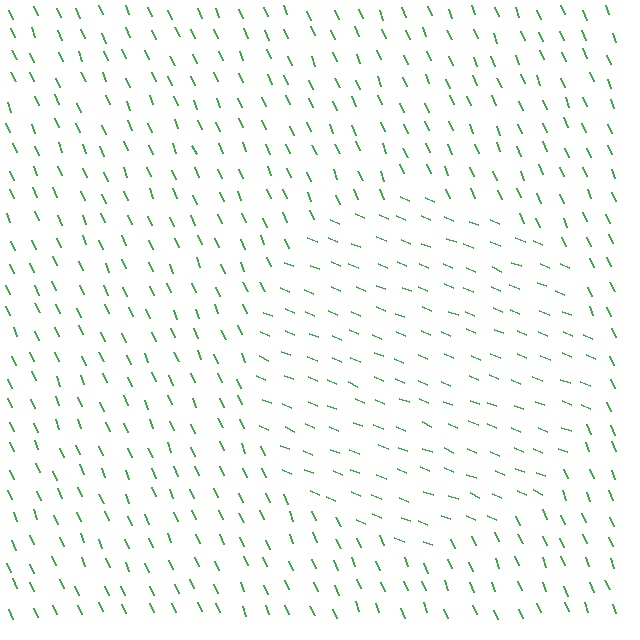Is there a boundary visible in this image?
Yes, there is a texture boundary formed by a change in line orientation.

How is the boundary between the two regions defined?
The boundary is defined purely by a change in line orientation (approximately 45 degrees difference). All lines are the same color and thickness.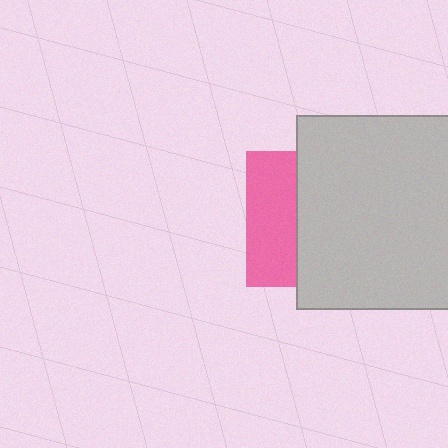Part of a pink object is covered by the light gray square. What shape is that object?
It is a square.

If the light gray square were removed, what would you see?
You would see the complete pink square.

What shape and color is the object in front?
The object in front is a light gray square.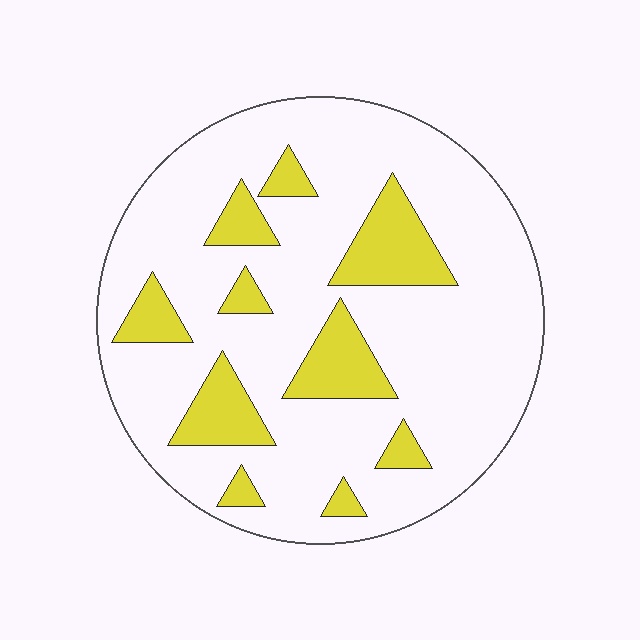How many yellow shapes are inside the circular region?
10.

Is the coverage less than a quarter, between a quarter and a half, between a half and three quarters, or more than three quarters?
Less than a quarter.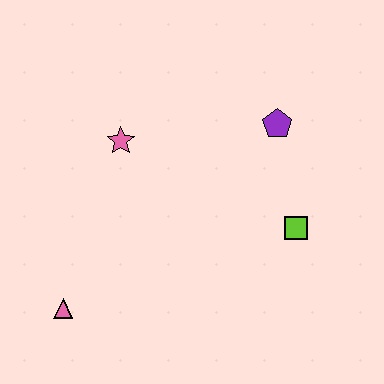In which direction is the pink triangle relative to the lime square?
The pink triangle is to the left of the lime square.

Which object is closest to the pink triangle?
The pink star is closest to the pink triangle.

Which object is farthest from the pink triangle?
The purple pentagon is farthest from the pink triangle.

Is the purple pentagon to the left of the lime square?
Yes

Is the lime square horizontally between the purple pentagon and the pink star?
No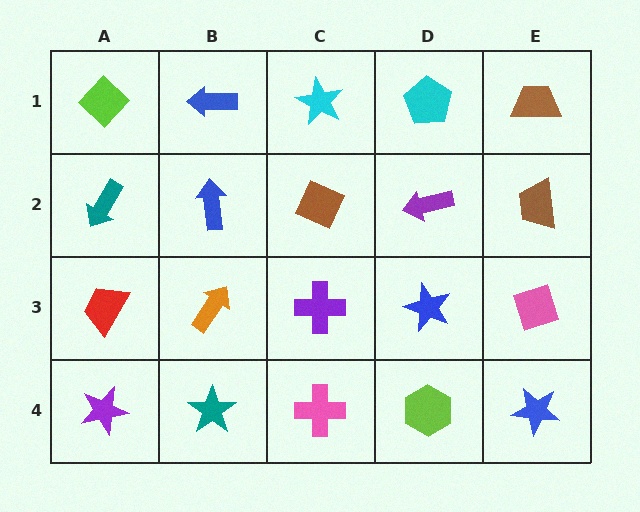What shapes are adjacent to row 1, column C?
A brown diamond (row 2, column C), a blue arrow (row 1, column B), a cyan pentagon (row 1, column D).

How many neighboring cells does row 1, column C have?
3.